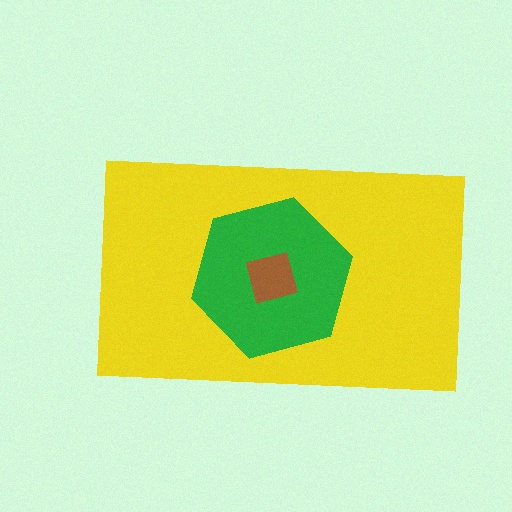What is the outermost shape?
The yellow rectangle.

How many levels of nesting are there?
3.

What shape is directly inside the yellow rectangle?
The green hexagon.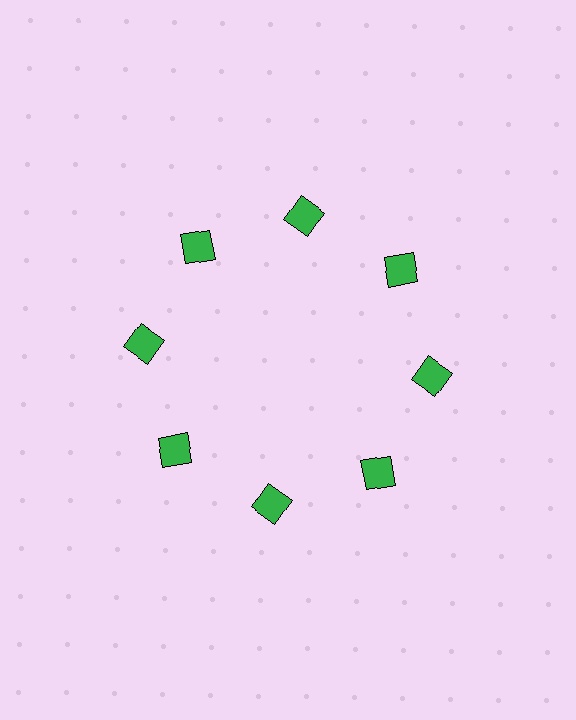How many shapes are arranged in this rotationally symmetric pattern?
There are 8 shapes, arranged in 8 groups of 1.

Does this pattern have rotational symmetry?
Yes, this pattern has 8-fold rotational symmetry. It looks the same after rotating 45 degrees around the center.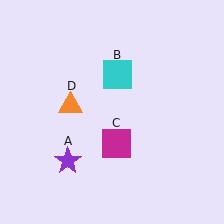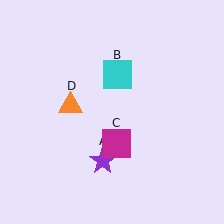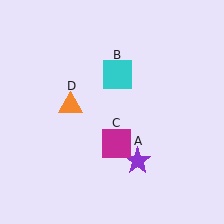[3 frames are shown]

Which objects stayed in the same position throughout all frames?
Cyan square (object B) and magenta square (object C) and orange triangle (object D) remained stationary.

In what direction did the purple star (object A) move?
The purple star (object A) moved right.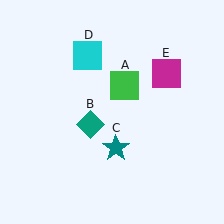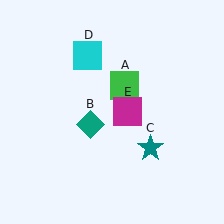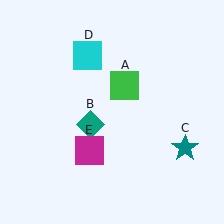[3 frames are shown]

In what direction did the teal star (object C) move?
The teal star (object C) moved right.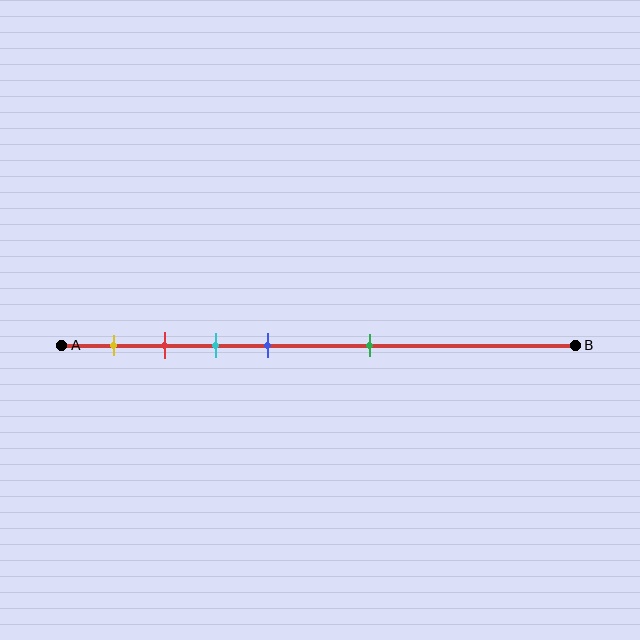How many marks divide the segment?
There are 5 marks dividing the segment.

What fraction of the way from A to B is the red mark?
The red mark is approximately 20% (0.2) of the way from A to B.